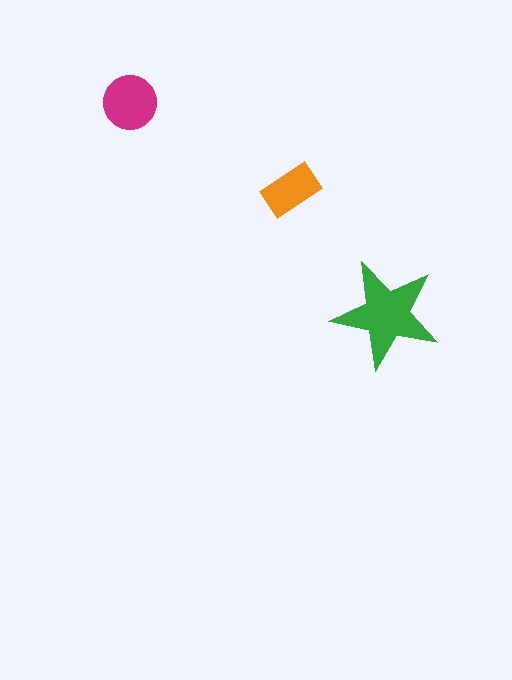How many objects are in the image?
There are 3 objects in the image.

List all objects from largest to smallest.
The green star, the magenta circle, the orange rectangle.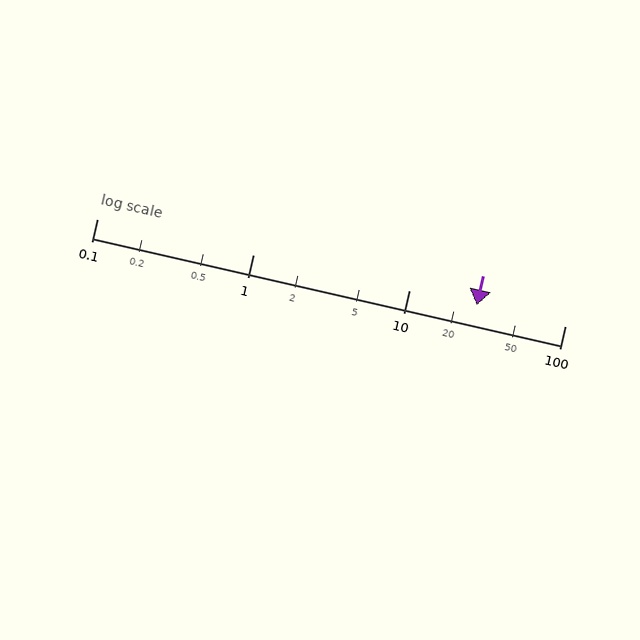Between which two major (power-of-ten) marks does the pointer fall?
The pointer is between 10 and 100.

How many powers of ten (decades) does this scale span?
The scale spans 3 decades, from 0.1 to 100.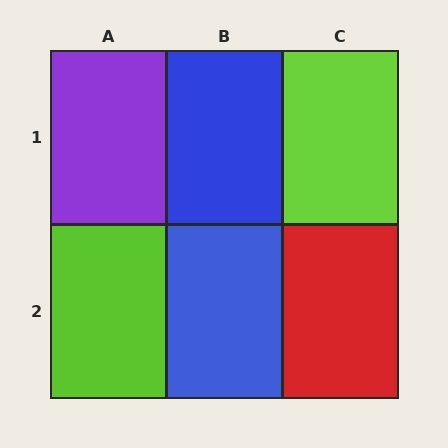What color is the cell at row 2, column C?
Red.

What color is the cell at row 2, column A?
Lime.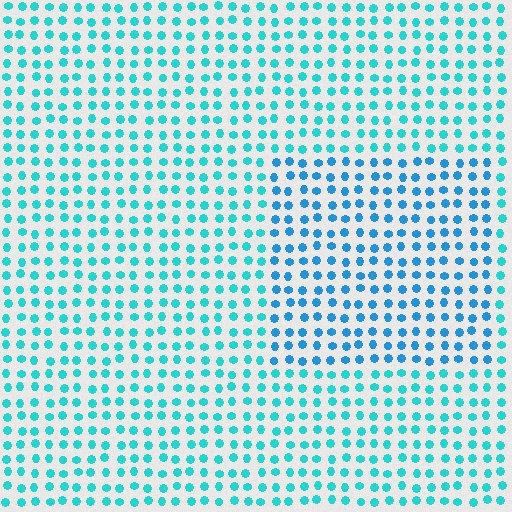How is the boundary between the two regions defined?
The boundary is defined purely by a slight shift in hue (about 24 degrees). Spacing, size, and orientation are identical on both sides.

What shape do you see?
I see a rectangle.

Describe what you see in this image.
The image is filled with small cyan elements in a uniform arrangement. A rectangle-shaped region is visible where the elements are tinted to a slightly different hue, forming a subtle color boundary.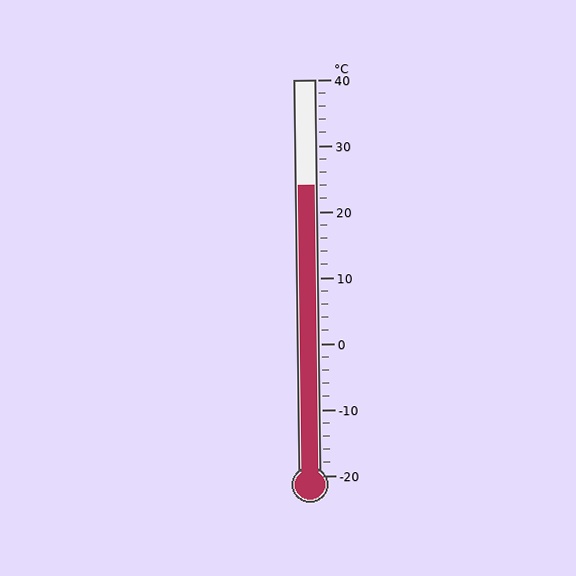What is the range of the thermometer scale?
The thermometer scale ranges from -20°C to 40°C.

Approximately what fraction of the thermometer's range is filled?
The thermometer is filled to approximately 75% of its range.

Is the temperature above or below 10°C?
The temperature is above 10°C.